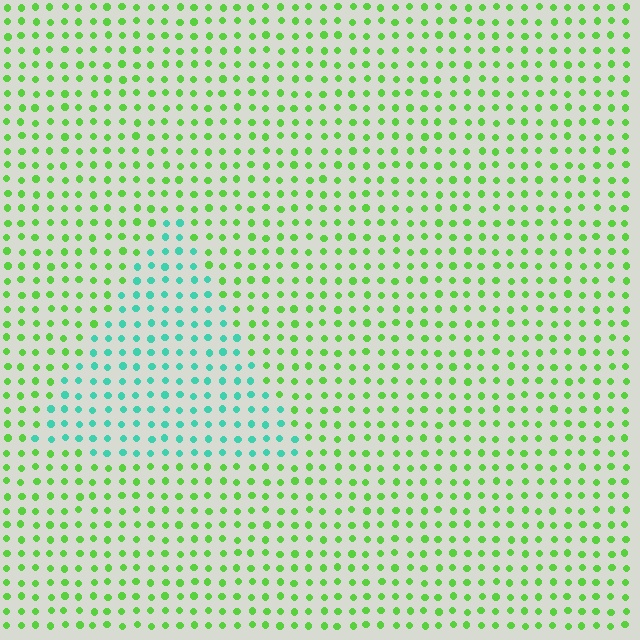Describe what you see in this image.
The image is filled with small lime elements in a uniform arrangement. A triangle-shaped region is visible where the elements are tinted to a slightly different hue, forming a subtle color boundary.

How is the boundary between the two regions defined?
The boundary is defined purely by a slight shift in hue (about 56 degrees). Spacing, size, and orientation are identical on both sides.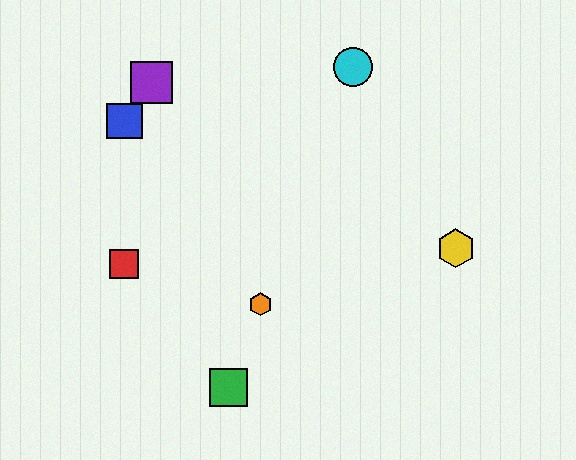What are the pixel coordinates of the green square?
The green square is at (228, 388).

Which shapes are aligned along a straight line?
The green square, the orange hexagon, the cyan circle are aligned along a straight line.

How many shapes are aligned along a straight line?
3 shapes (the green square, the orange hexagon, the cyan circle) are aligned along a straight line.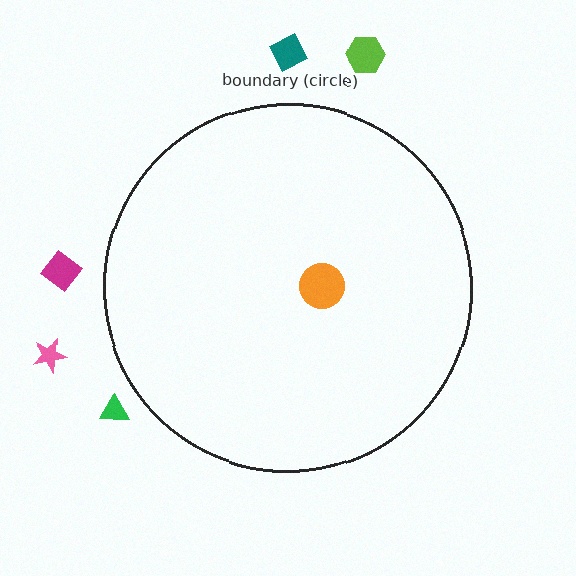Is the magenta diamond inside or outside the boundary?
Outside.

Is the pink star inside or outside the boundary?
Outside.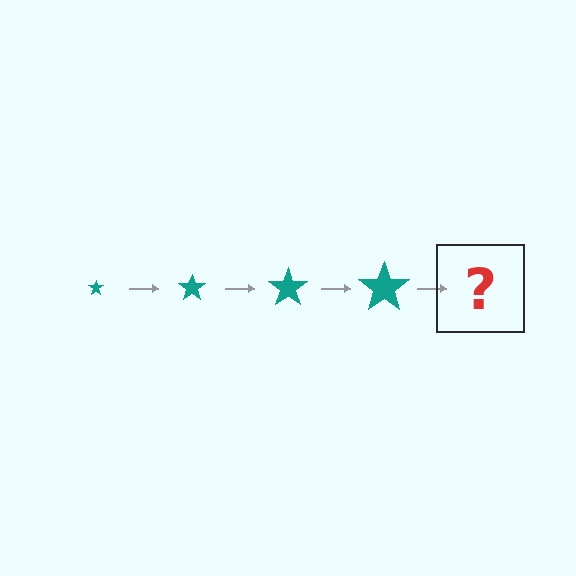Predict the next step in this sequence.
The next step is a teal star, larger than the previous one.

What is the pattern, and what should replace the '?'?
The pattern is that the star gets progressively larger each step. The '?' should be a teal star, larger than the previous one.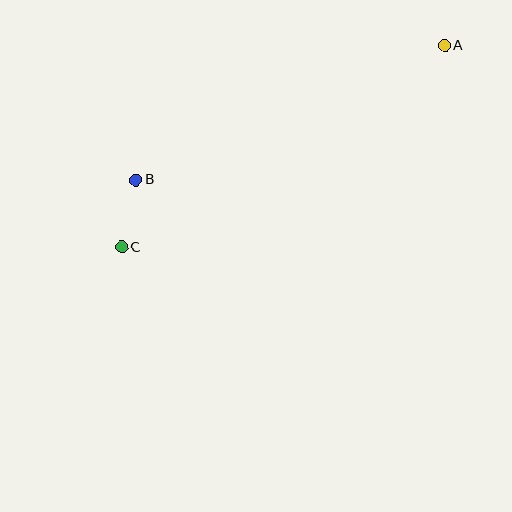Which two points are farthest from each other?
Points A and C are farthest from each other.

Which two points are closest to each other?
Points B and C are closest to each other.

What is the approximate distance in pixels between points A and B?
The distance between A and B is approximately 336 pixels.